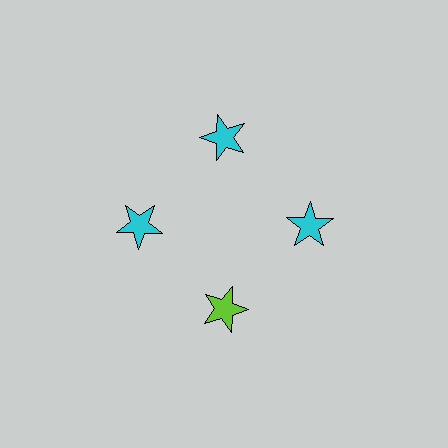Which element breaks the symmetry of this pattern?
The lime star at roughly the 6 o'clock position breaks the symmetry. All other shapes are cyan stars.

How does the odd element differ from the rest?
It has a different color: lime instead of cyan.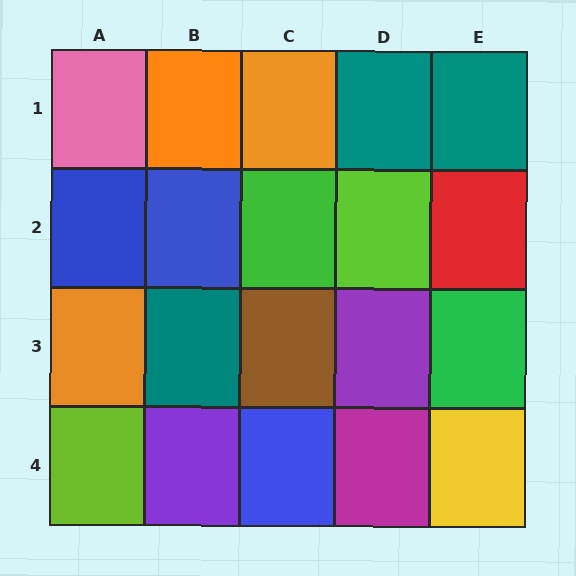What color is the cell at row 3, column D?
Purple.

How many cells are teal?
3 cells are teal.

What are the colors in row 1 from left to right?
Pink, orange, orange, teal, teal.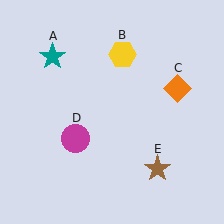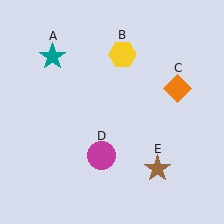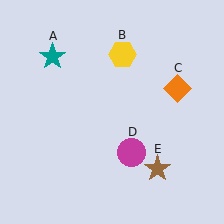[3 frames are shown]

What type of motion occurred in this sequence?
The magenta circle (object D) rotated counterclockwise around the center of the scene.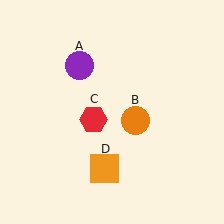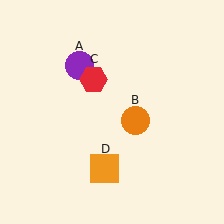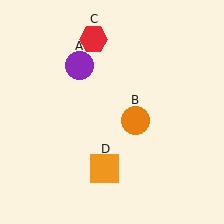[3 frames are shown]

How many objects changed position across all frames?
1 object changed position: red hexagon (object C).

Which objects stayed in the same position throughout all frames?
Purple circle (object A) and orange circle (object B) and orange square (object D) remained stationary.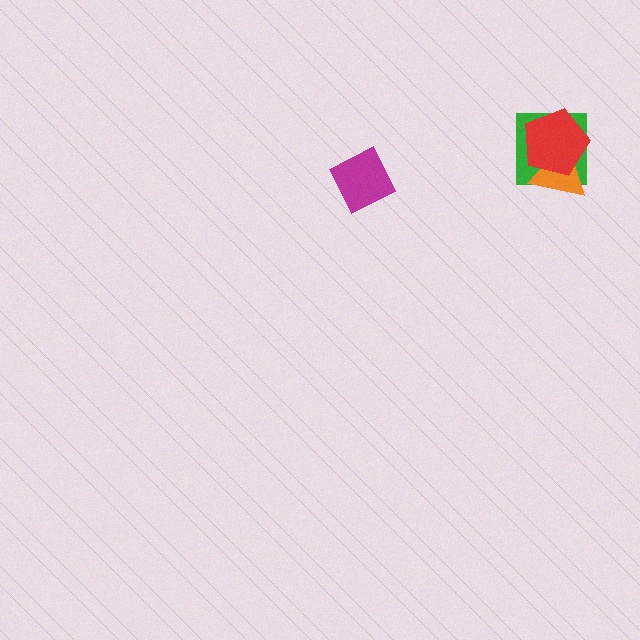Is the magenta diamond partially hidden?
No, no other shape covers it.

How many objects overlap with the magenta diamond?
0 objects overlap with the magenta diamond.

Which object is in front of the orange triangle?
The red pentagon is in front of the orange triangle.